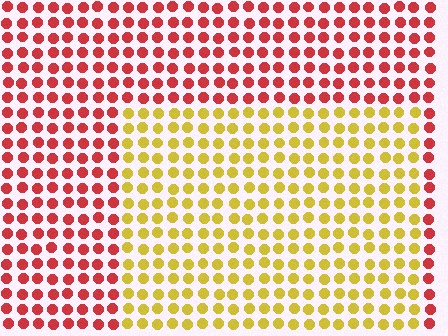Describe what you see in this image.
The image is filled with small red elements in a uniform arrangement. A rectangle-shaped region is visible where the elements are tinted to a slightly different hue, forming a subtle color boundary.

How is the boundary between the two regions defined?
The boundary is defined purely by a slight shift in hue (about 58 degrees). Spacing, size, and orientation are identical on both sides.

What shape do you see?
I see a rectangle.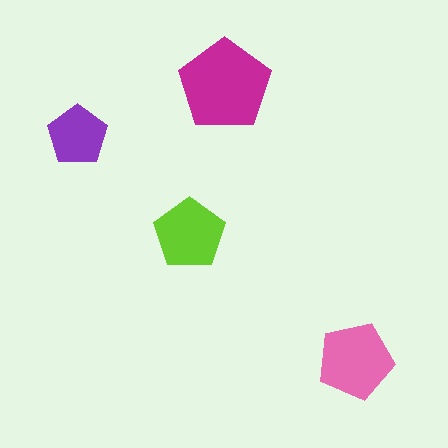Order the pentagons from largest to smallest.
the magenta one, the pink one, the lime one, the purple one.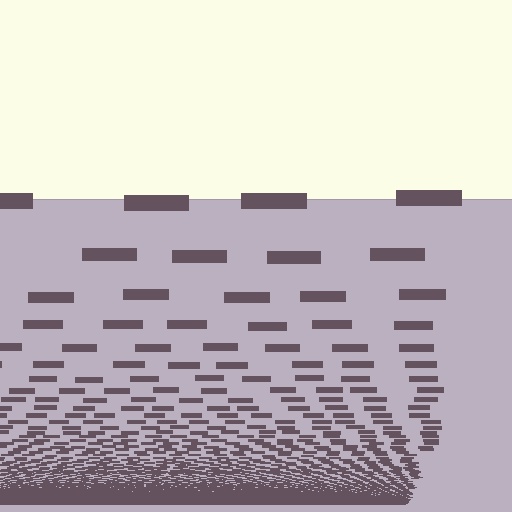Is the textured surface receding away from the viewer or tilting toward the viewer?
The surface appears to tilt toward the viewer. Texture elements get larger and sparser toward the top.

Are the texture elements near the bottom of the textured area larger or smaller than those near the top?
Smaller. The gradient is inverted — elements near the bottom are smaller and denser.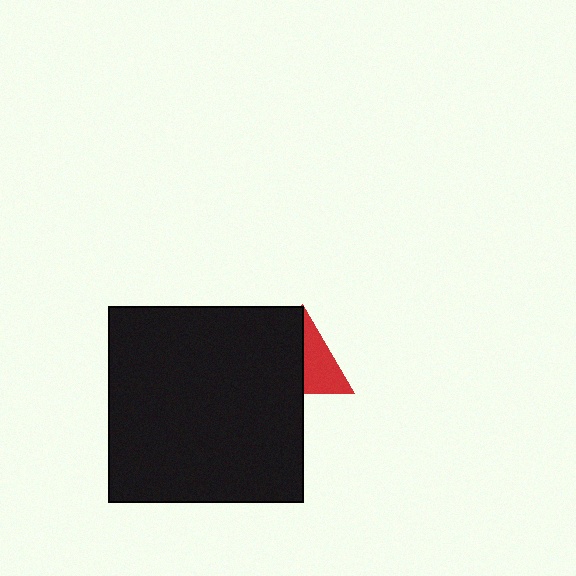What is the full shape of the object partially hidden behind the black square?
The partially hidden object is a red triangle.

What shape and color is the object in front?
The object in front is a black square.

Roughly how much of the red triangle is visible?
About half of it is visible (roughly 48%).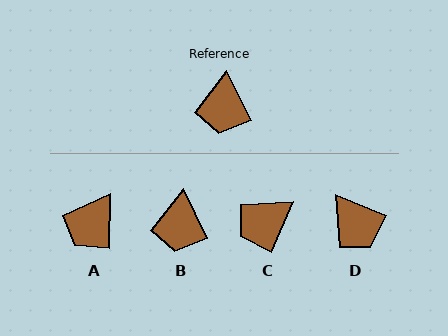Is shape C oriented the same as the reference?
No, it is off by about 49 degrees.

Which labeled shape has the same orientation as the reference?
B.